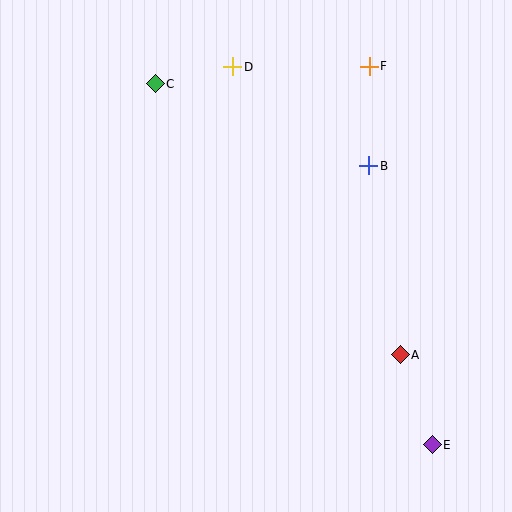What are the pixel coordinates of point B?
Point B is at (369, 166).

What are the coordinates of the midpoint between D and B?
The midpoint between D and B is at (301, 116).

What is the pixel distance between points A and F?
The distance between A and F is 290 pixels.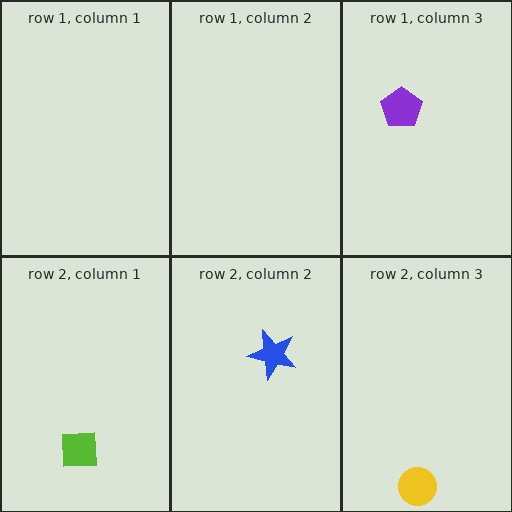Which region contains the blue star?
The row 2, column 2 region.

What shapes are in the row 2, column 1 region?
The lime square.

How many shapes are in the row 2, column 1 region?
1.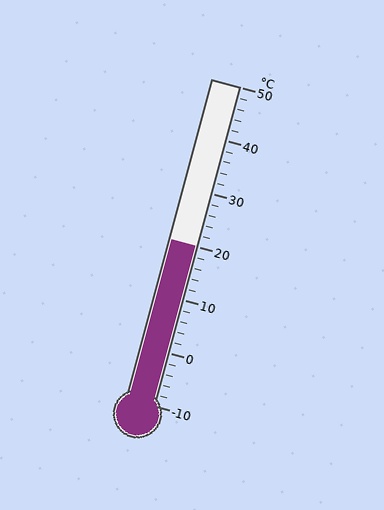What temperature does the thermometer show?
The thermometer shows approximately 20°C.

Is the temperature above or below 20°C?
The temperature is at 20°C.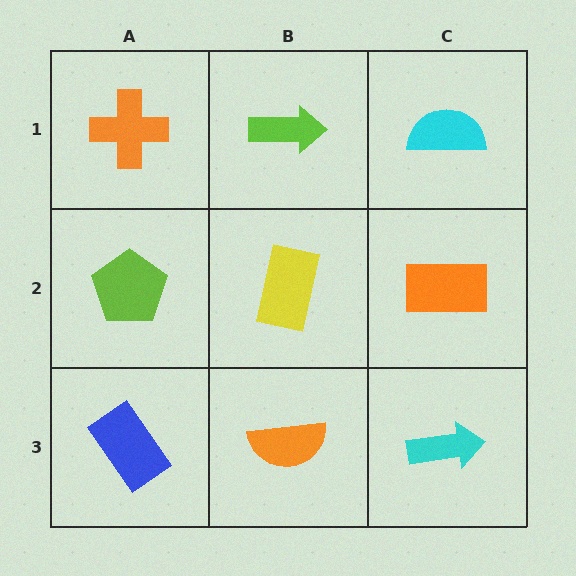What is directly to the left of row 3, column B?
A blue rectangle.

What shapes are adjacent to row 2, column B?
A lime arrow (row 1, column B), an orange semicircle (row 3, column B), a lime pentagon (row 2, column A), an orange rectangle (row 2, column C).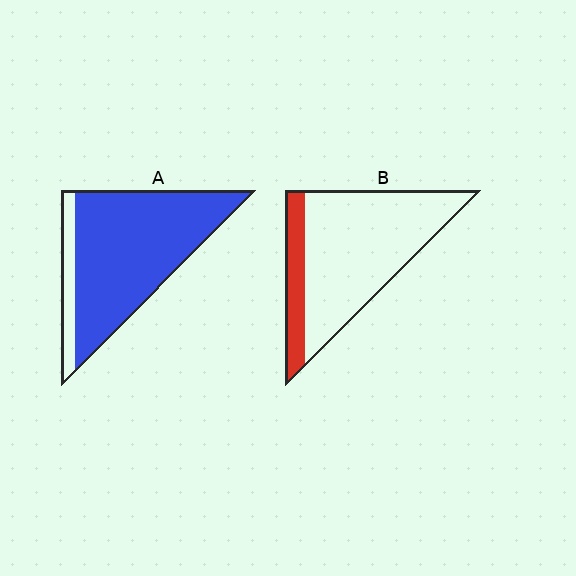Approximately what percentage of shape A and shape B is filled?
A is approximately 85% and B is approximately 20%.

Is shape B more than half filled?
No.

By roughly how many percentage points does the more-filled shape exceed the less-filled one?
By roughly 65 percentage points (A over B).